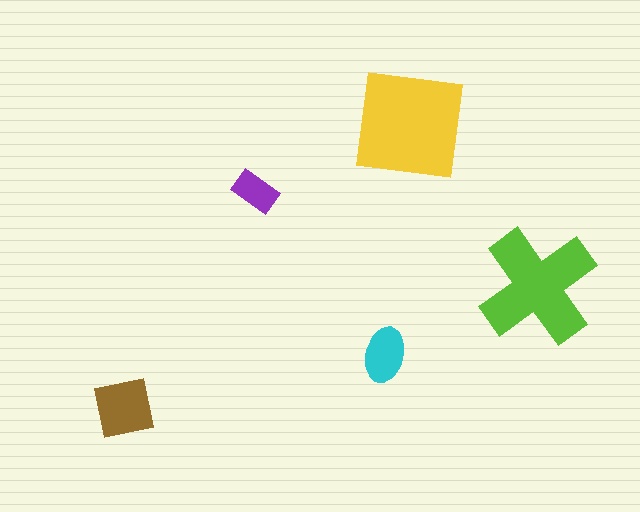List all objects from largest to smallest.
The yellow square, the lime cross, the brown square, the cyan ellipse, the purple rectangle.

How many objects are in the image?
There are 5 objects in the image.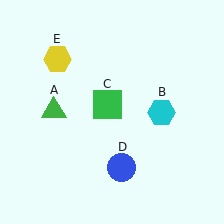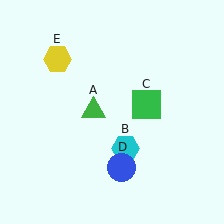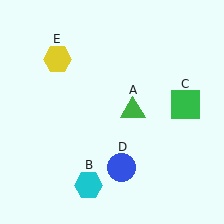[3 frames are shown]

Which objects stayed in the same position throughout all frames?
Blue circle (object D) and yellow hexagon (object E) remained stationary.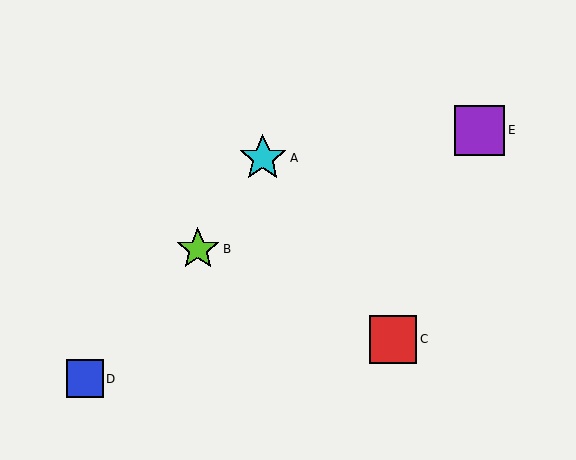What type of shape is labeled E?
Shape E is a purple square.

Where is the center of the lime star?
The center of the lime star is at (198, 249).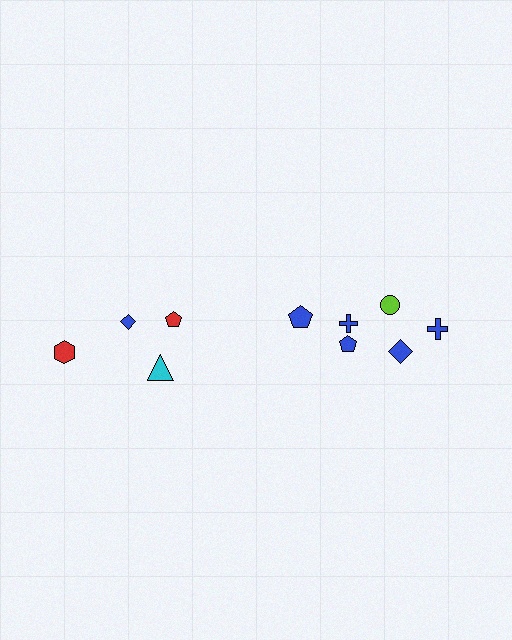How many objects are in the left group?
There are 4 objects.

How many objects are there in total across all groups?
There are 10 objects.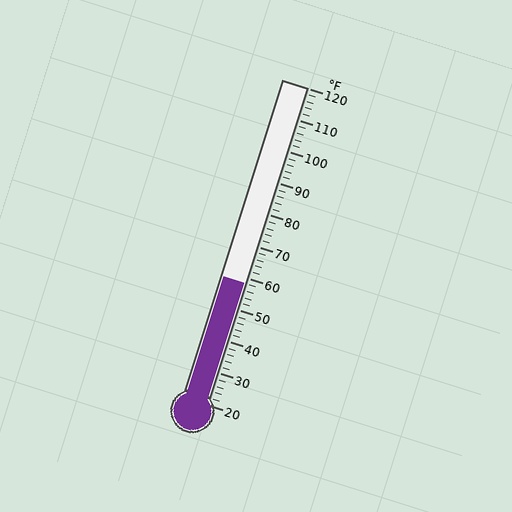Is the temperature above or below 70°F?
The temperature is below 70°F.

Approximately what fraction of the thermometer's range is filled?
The thermometer is filled to approximately 40% of its range.